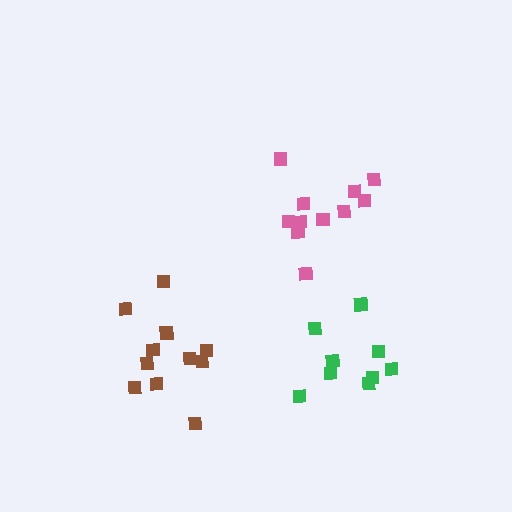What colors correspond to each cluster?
The clusters are colored: pink, brown, green.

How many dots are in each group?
Group 1: 11 dots, Group 2: 11 dots, Group 3: 9 dots (31 total).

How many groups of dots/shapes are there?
There are 3 groups.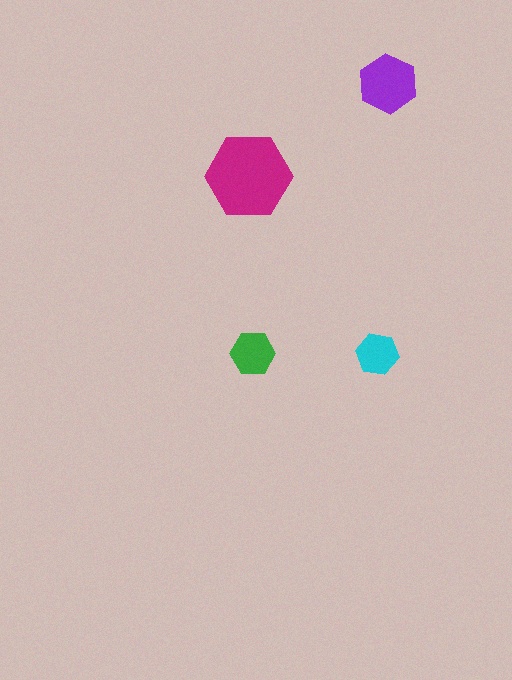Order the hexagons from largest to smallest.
the magenta one, the purple one, the green one, the cyan one.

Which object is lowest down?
The cyan hexagon is bottommost.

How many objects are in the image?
There are 4 objects in the image.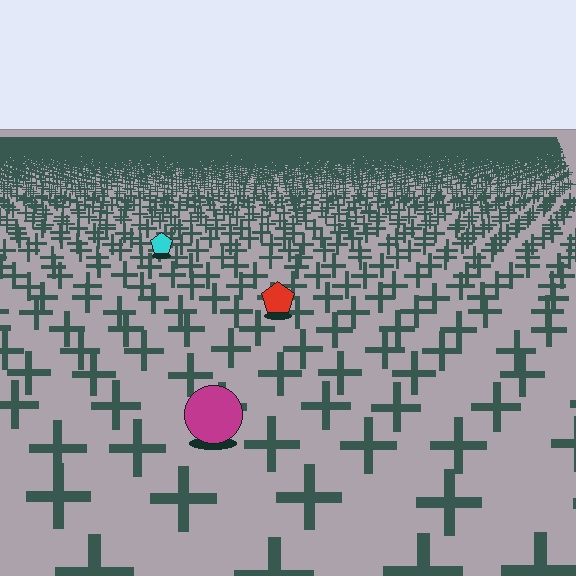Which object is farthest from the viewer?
The cyan pentagon is farthest from the viewer. It appears smaller and the ground texture around it is denser.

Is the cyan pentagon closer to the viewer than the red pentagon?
No. The red pentagon is closer — you can tell from the texture gradient: the ground texture is coarser near it.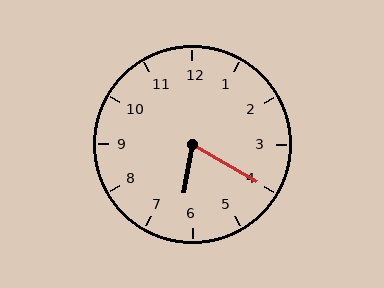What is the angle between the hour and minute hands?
Approximately 70 degrees.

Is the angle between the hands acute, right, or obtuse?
It is acute.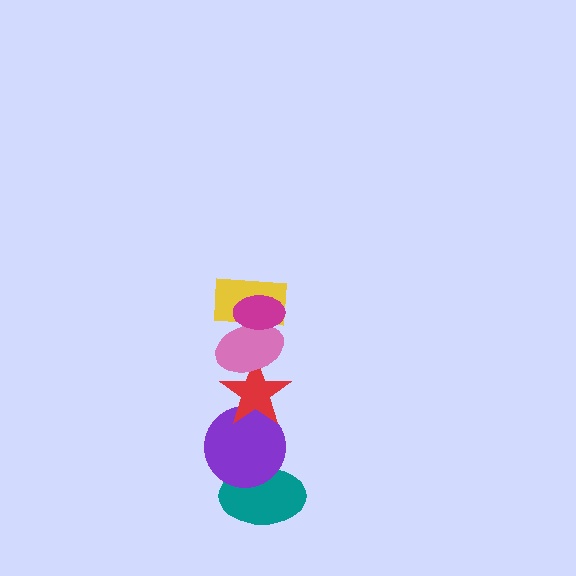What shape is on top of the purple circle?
The red star is on top of the purple circle.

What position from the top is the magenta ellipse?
The magenta ellipse is 1st from the top.